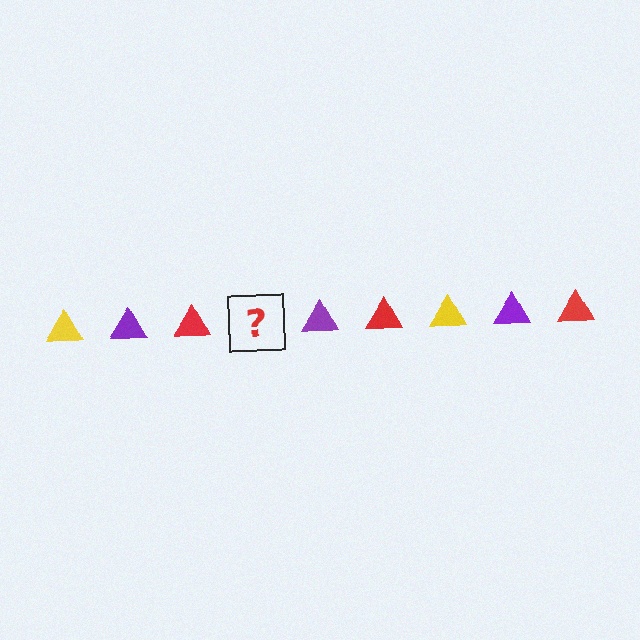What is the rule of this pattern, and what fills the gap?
The rule is that the pattern cycles through yellow, purple, red triangles. The gap should be filled with a yellow triangle.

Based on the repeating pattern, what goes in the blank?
The blank should be a yellow triangle.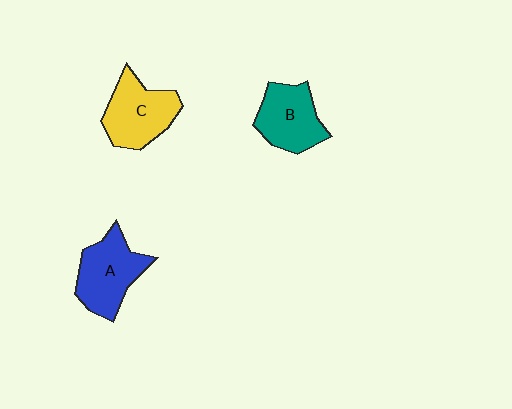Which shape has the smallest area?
Shape B (teal).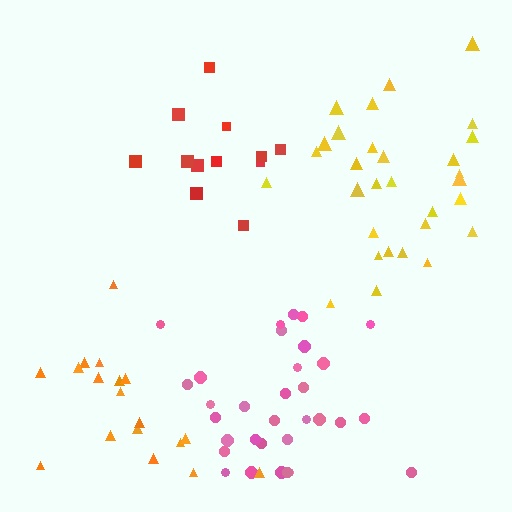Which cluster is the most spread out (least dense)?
Orange.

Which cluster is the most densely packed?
Yellow.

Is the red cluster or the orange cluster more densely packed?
Red.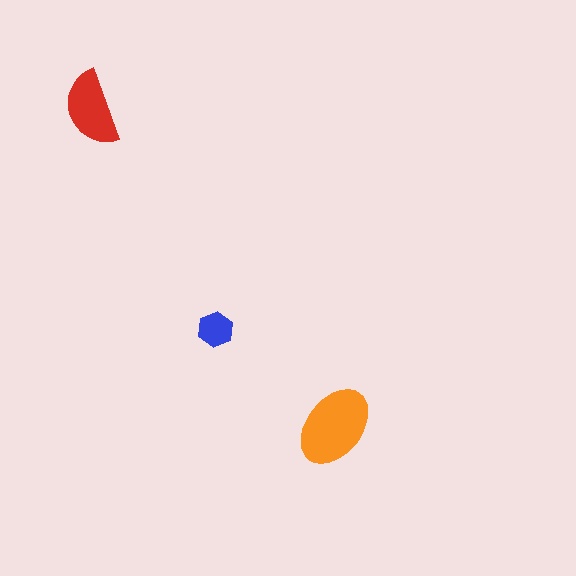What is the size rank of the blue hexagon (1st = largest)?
3rd.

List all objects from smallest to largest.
The blue hexagon, the red semicircle, the orange ellipse.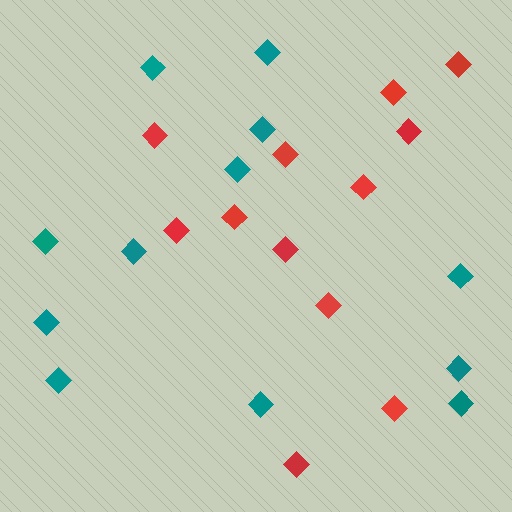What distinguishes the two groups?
There are 2 groups: one group of red diamonds (12) and one group of teal diamonds (12).